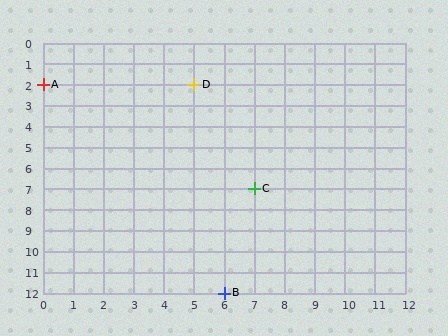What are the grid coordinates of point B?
Point B is at grid coordinates (6, 12).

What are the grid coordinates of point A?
Point A is at grid coordinates (0, 2).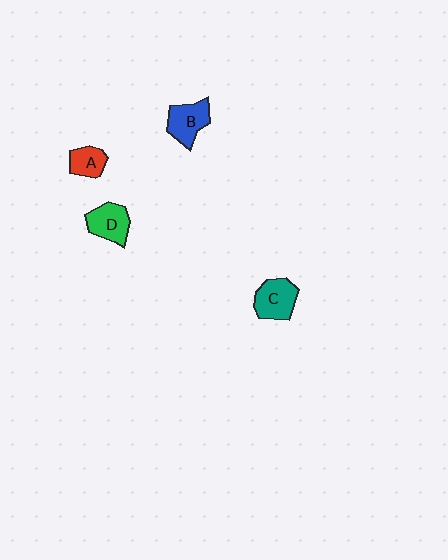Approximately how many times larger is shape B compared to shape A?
Approximately 1.5 times.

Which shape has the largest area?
Shape C (teal).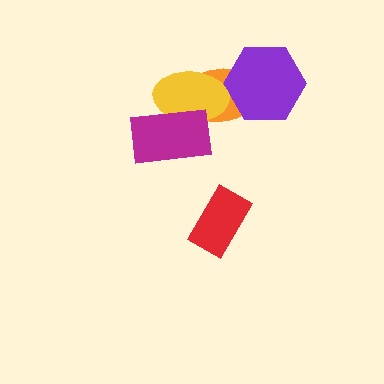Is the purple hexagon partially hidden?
No, no other shape covers it.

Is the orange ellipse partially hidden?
Yes, it is partially covered by another shape.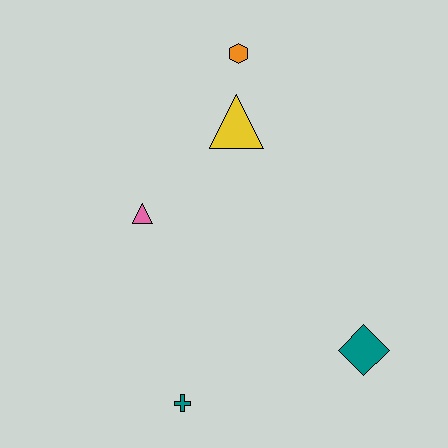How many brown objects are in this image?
There are no brown objects.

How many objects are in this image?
There are 5 objects.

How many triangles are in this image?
There are 2 triangles.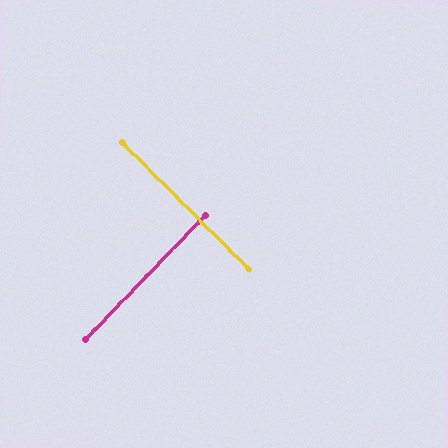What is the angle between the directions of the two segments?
Approximately 89 degrees.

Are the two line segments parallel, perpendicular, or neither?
Perpendicular — they meet at approximately 89°.